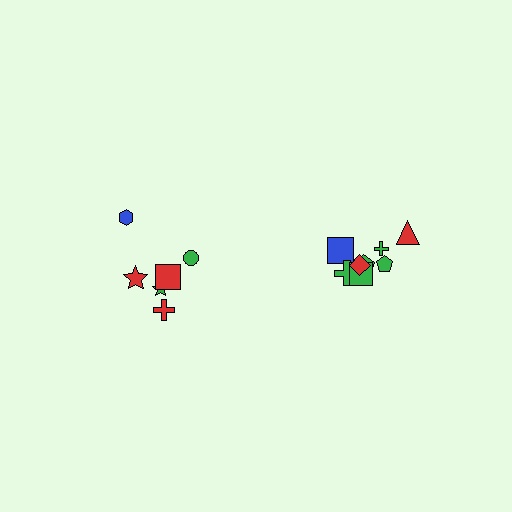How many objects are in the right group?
There are 8 objects.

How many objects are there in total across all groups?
There are 14 objects.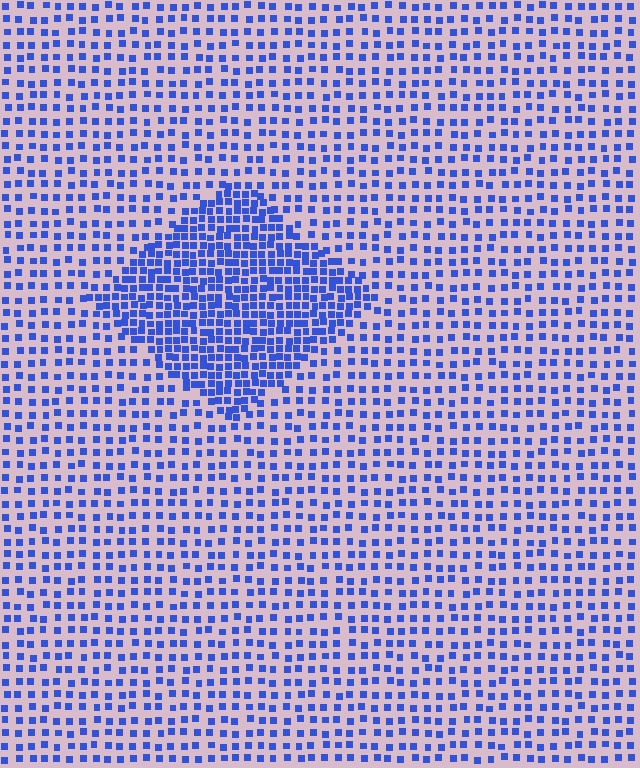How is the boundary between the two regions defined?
The boundary is defined by a change in element density (approximately 2.2x ratio). All elements are the same color, size, and shape.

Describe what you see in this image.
The image contains small blue elements arranged at two different densities. A diamond-shaped region is visible where the elements are more densely packed than the surrounding area.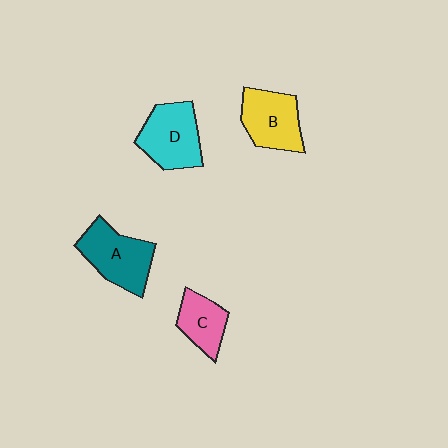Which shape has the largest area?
Shape A (teal).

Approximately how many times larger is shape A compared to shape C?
Approximately 1.5 times.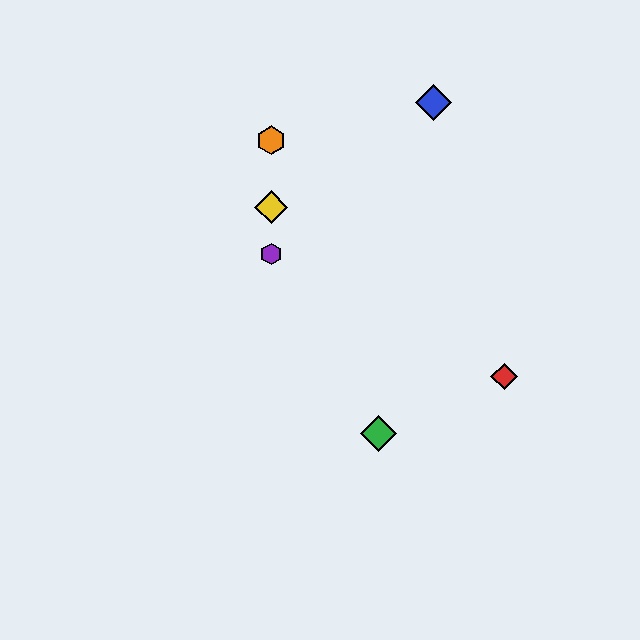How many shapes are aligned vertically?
3 shapes (the yellow diamond, the purple hexagon, the orange hexagon) are aligned vertically.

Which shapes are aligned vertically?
The yellow diamond, the purple hexagon, the orange hexagon are aligned vertically.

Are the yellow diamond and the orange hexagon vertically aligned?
Yes, both are at x≈271.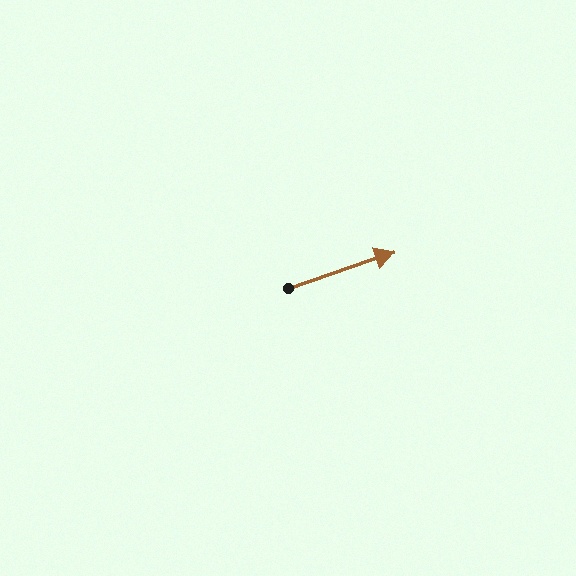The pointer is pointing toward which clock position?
Roughly 2 o'clock.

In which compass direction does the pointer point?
East.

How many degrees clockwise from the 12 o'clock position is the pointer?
Approximately 71 degrees.